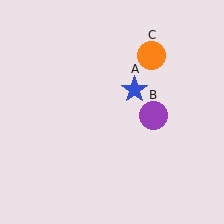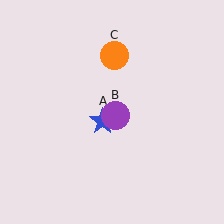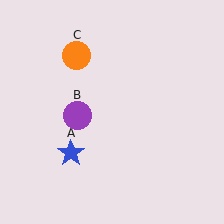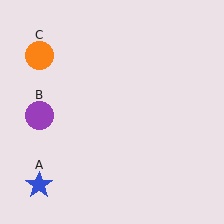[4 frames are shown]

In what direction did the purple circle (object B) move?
The purple circle (object B) moved left.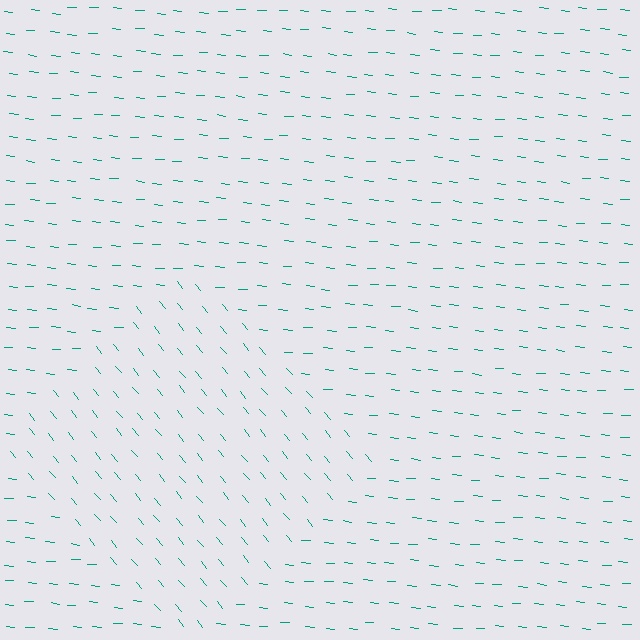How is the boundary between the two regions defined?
The boundary is defined purely by a change in line orientation (approximately 45 degrees difference). All lines are the same color and thickness.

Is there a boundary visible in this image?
Yes, there is a texture boundary formed by a change in line orientation.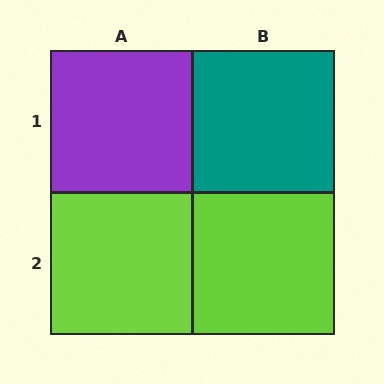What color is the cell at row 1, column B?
Teal.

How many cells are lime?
2 cells are lime.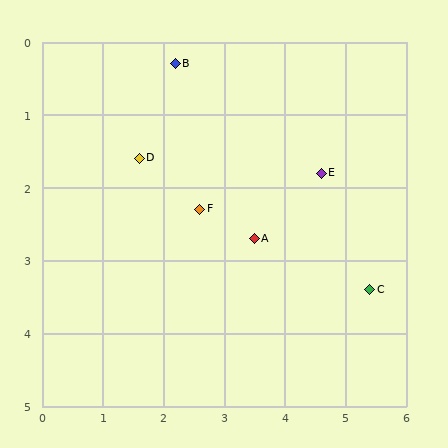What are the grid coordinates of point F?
Point F is at approximately (2.6, 2.3).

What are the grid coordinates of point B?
Point B is at approximately (2.2, 0.3).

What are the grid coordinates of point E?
Point E is at approximately (4.6, 1.8).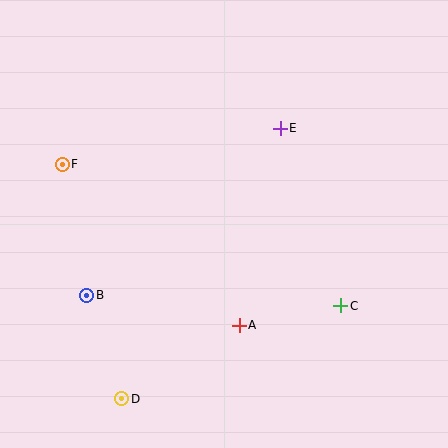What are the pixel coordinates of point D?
Point D is at (122, 399).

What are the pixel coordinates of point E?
Point E is at (280, 128).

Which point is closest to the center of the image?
Point A at (239, 325) is closest to the center.